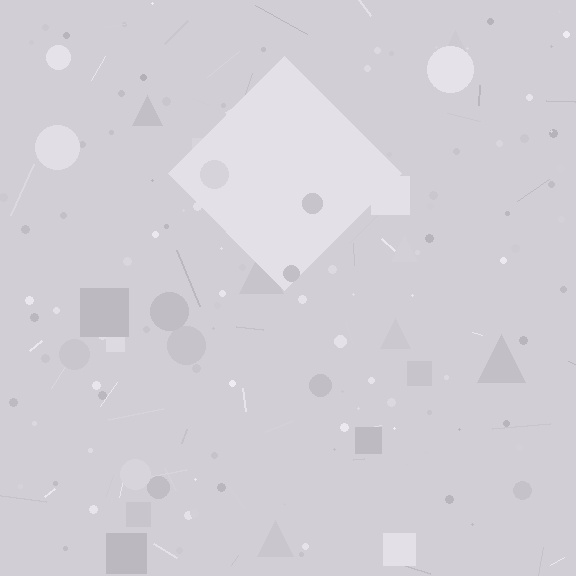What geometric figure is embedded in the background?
A diamond is embedded in the background.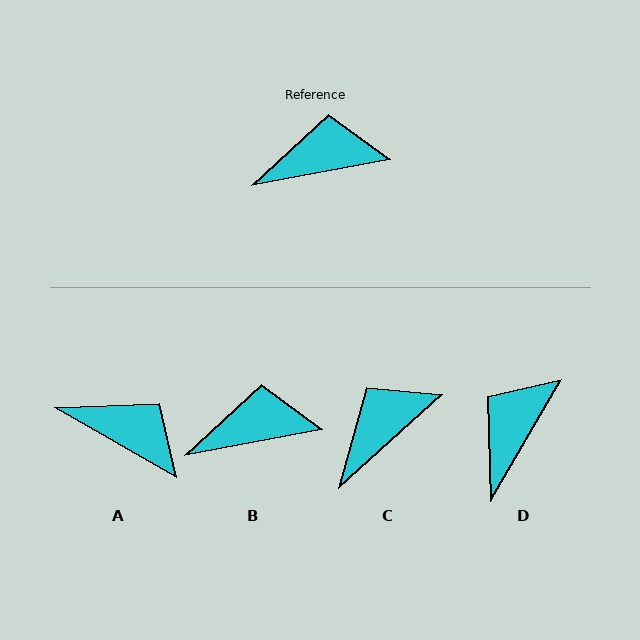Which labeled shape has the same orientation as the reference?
B.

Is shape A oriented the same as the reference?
No, it is off by about 41 degrees.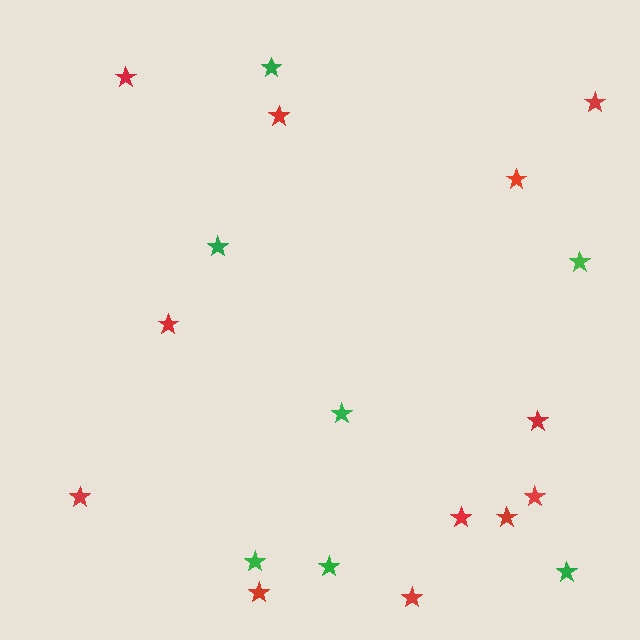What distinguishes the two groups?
There are 2 groups: one group of green stars (7) and one group of red stars (12).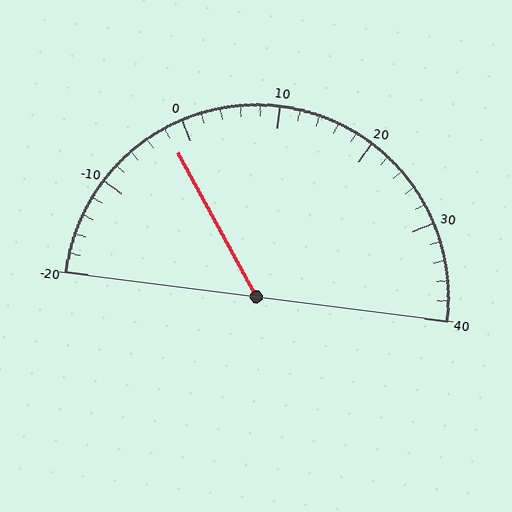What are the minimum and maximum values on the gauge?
The gauge ranges from -20 to 40.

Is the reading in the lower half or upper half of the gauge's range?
The reading is in the lower half of the range (-20 to 40).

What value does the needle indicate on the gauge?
The needle indicates approximately -2.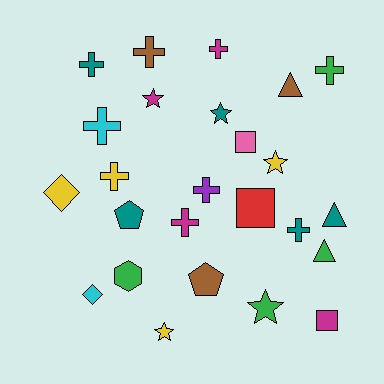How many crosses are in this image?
There are 9 crosses.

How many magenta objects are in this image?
There are 4 magenta objects.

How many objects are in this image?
There are 25 objects.